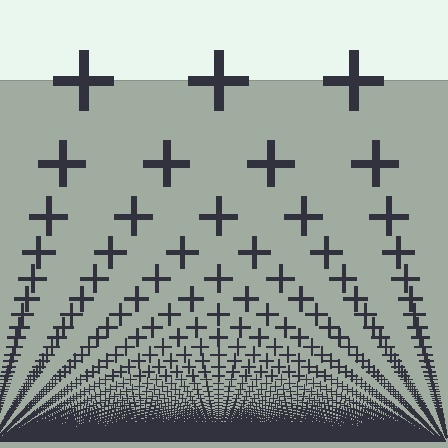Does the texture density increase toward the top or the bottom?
Density increases toward the bottom.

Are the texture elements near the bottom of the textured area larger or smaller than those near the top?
Smaller. The gradient is inverted — elements near the bottom are smaller and denser.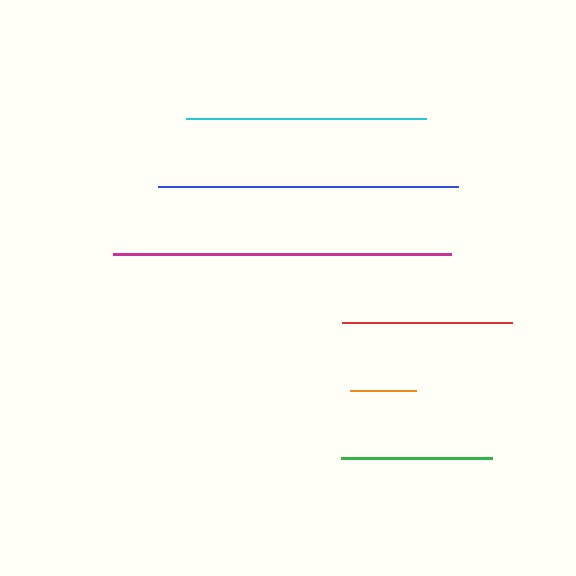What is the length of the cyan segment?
The cyan segment is approximately 240 pixels long.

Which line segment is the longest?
The magenta line is the longest at approximately 339 pixels.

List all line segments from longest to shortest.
From longest to shortest: magenta, blue, cyan, red, green, orange.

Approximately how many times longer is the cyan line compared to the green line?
The cyan line is approximately 1.6 times the length of the green line.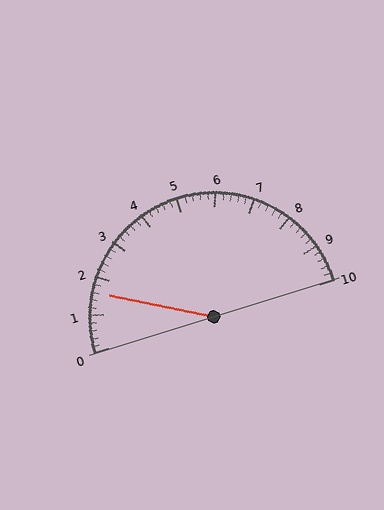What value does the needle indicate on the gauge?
The needle indicates approximately 1.6.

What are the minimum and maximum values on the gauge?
The gauge ranges from 0 to 10.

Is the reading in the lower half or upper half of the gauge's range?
The reading is in the lower half of the range (0 to 10).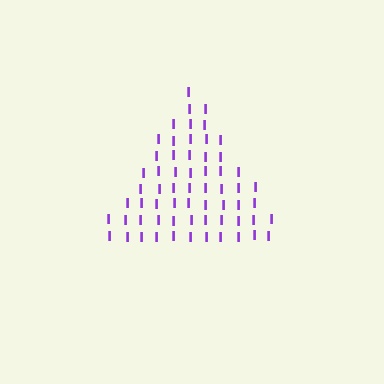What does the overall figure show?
The overall figure shows a triangle.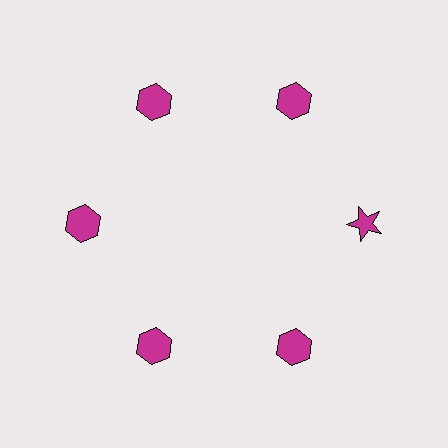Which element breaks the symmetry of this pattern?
The magenta star at roughly the 3 o'clock position breaks the symmetry. All other shapes are magenta hexagons.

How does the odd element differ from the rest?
It has a different shape: star instead of hexagon.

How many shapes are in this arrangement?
There are 6 shapes arranged in a ring pattern.